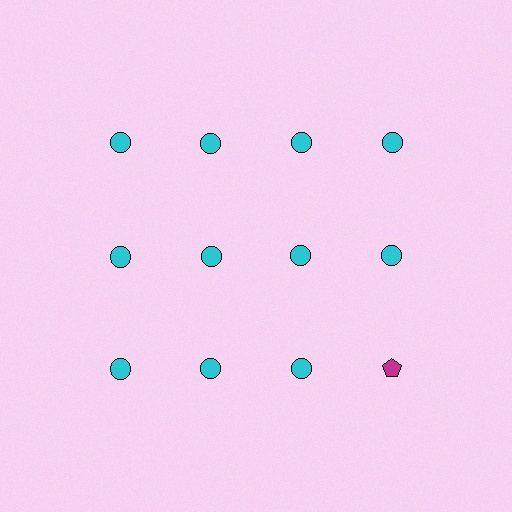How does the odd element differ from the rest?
It differs in both color (magenta instead of cyan) and shape (pentagon instead of circle).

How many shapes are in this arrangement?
There are 12 shapes arranged in a grid pattern.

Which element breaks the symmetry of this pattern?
The magenta pentagon in the third row, second from right column breaks the symmetry. All other shapes are cyan circles.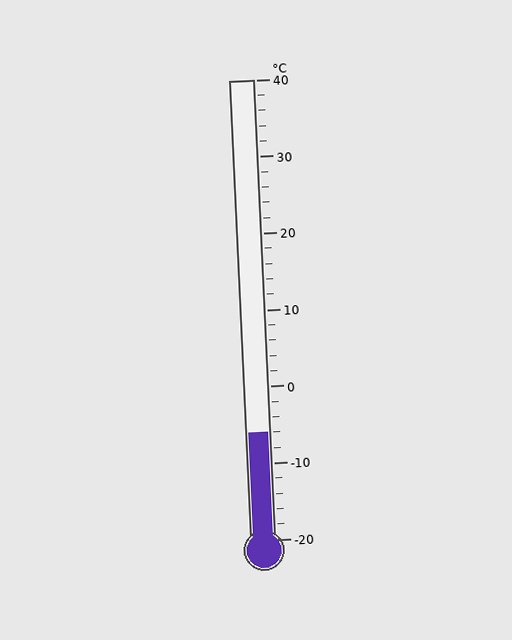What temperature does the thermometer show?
The thermometer shows approximately -6°C.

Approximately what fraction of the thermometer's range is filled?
The thermometer is filled to approximately 25% of its range.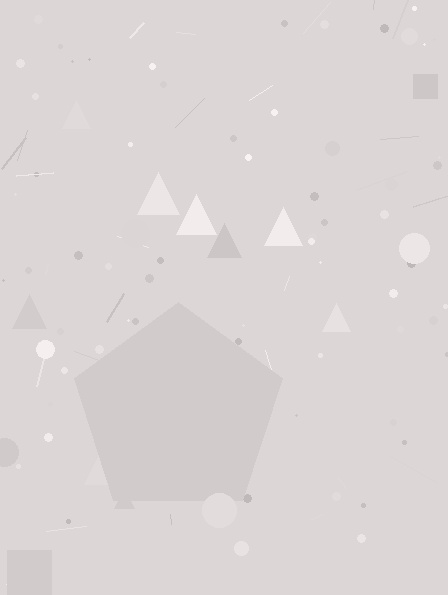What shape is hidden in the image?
A pentagon is hidden in the image.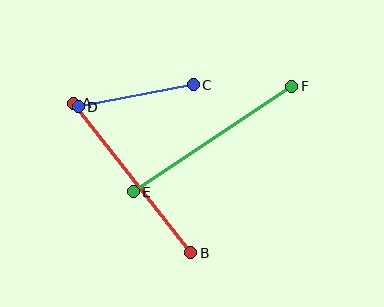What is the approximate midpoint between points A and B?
The midpoint is at approximately (132, 178) pixels.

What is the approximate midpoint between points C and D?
The midpoint is at approximately (136, 96) pixels.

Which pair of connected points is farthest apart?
Points E and F are farthest apart.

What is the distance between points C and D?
The distance is approximately 117 pixels.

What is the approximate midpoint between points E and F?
The midpoint is at approximately (213, 139) pixels.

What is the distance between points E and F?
The distance is approximately 190 pixels.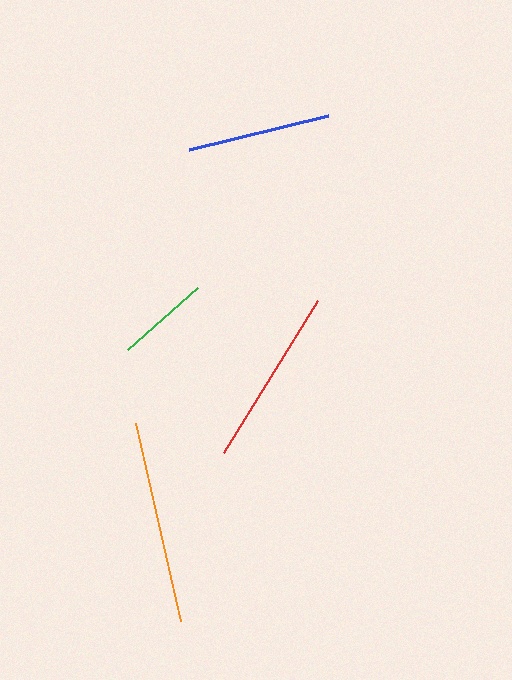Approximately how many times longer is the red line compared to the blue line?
The red line is approximately 1.2 times the length of the blue line.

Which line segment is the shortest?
The green line is the shortest at approximately 93 pixels.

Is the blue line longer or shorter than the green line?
The blue line is longer than the green line.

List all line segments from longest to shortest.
From longest to shortest: orange, red, blue, green.